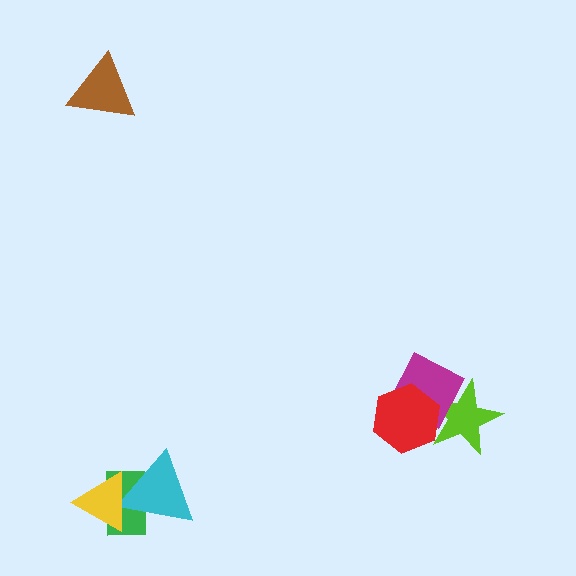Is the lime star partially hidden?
Yes, it is partially covered by another shape.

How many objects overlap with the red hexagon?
2 objects overlap with the red hexagon.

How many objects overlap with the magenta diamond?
2 objects overlap with the magenta diamond.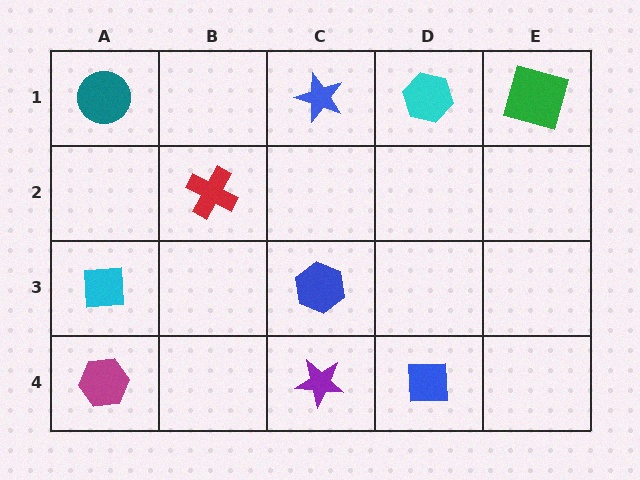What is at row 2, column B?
A red cross.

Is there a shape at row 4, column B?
No, that cell is empty.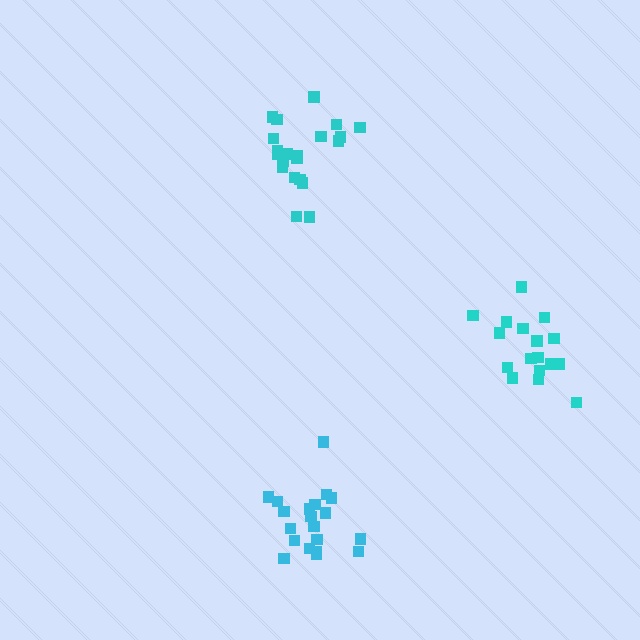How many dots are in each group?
Group 1: 17 dots, Group 2: 21 dots, Group 3: 20 dots (58 total).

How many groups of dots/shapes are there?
There are 3 groups.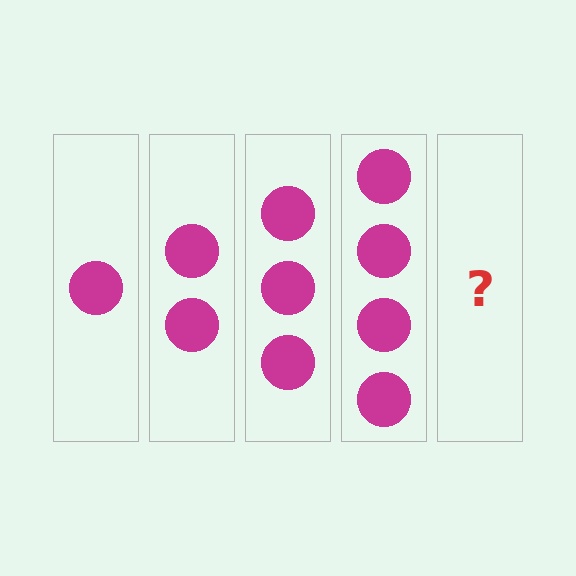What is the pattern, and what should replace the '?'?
The pattern is that each step adds one more circle. The '?' should be 5 circles.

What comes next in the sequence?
The next element should be 5 circles.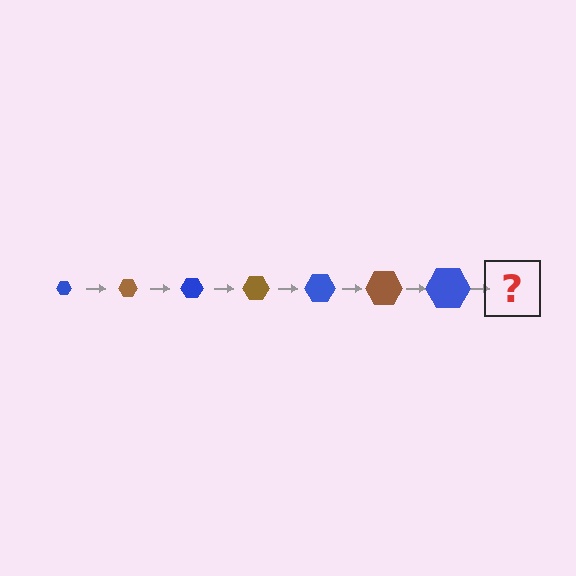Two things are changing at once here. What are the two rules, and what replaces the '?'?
The two rules are that the hexagon grows larger each step and the color cycles through blue and brown. The '?' should be a brown hexagon, larger than the previous one.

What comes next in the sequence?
The next element should be a brown hexagon, larger than the previous one.